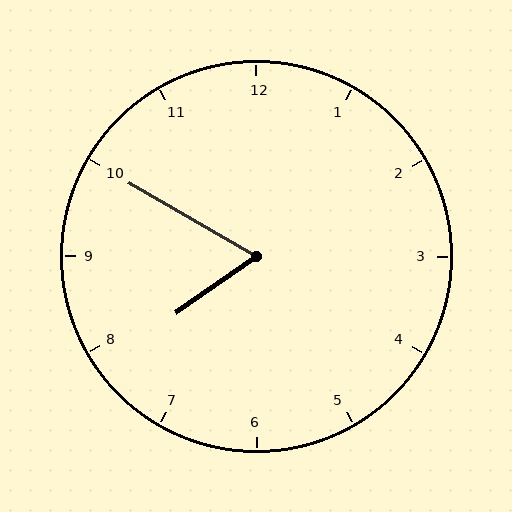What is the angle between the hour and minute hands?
Approximately 65 degrees.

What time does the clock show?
7:50.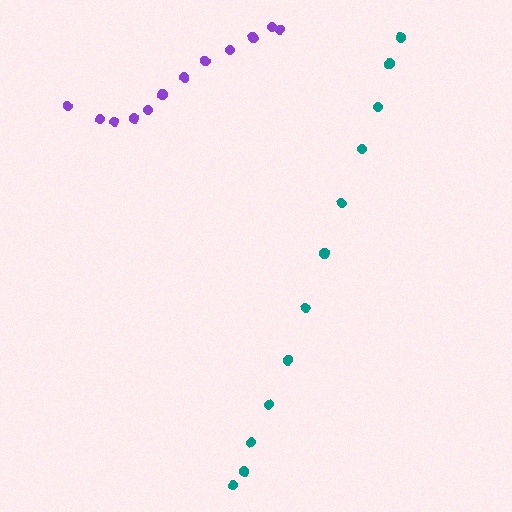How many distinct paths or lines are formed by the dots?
There are 2 distinct paths.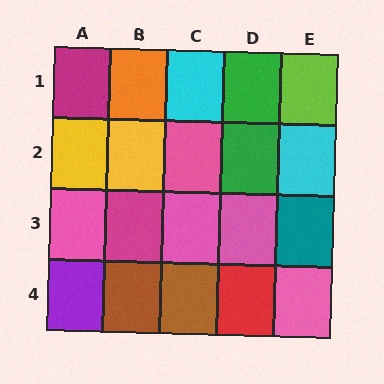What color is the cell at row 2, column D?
Green.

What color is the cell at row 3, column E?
Teal.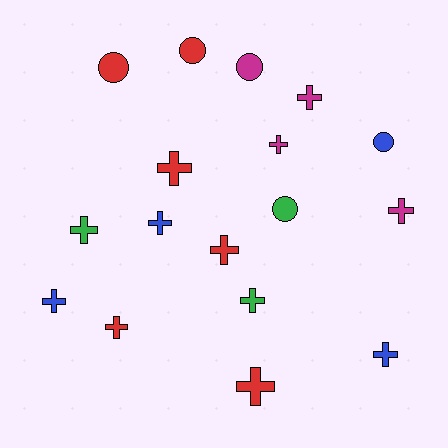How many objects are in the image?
There are 17 objects.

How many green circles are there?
There is 1 green circle.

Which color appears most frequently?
Red, with 6 objects.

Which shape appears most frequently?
Cross, with 12 objects.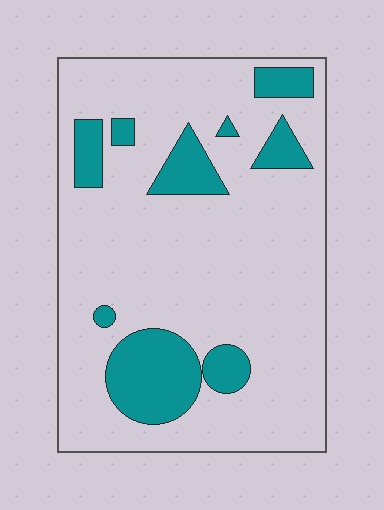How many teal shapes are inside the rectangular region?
9.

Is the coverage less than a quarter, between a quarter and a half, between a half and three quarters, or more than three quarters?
Less than a quarter.